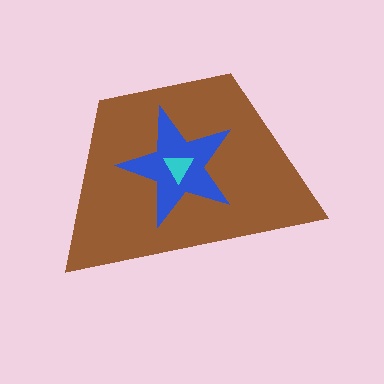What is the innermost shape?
The cyan triangle.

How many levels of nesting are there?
3.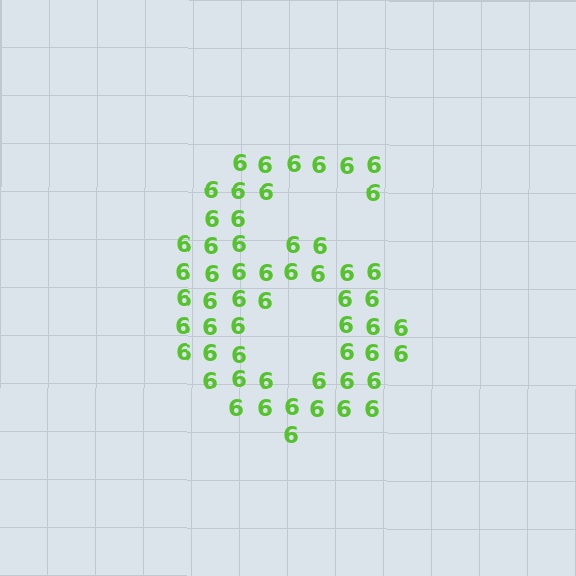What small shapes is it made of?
It is made of small digit 6's.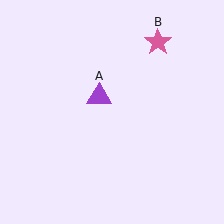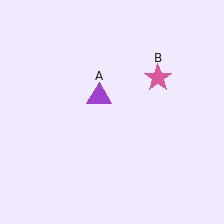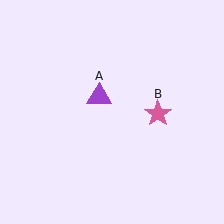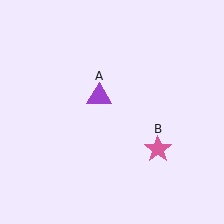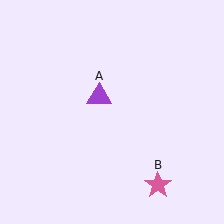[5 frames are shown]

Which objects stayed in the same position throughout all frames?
Purple triangle (object A) remained stationary.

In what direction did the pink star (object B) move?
The pink star (object B) moved down.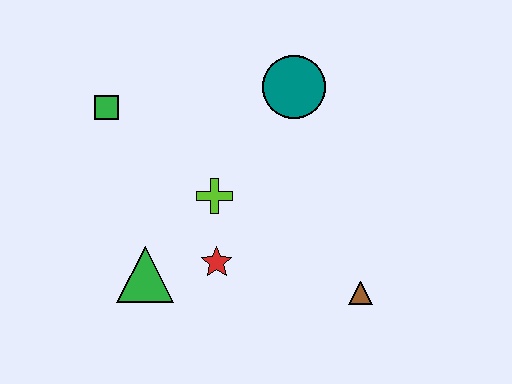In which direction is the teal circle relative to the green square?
The teal circle is to the right of the green square.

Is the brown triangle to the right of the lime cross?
Yes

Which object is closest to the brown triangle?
The red star is closest to the brown triangle.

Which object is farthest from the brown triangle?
The green square is farthest from the brown triangle.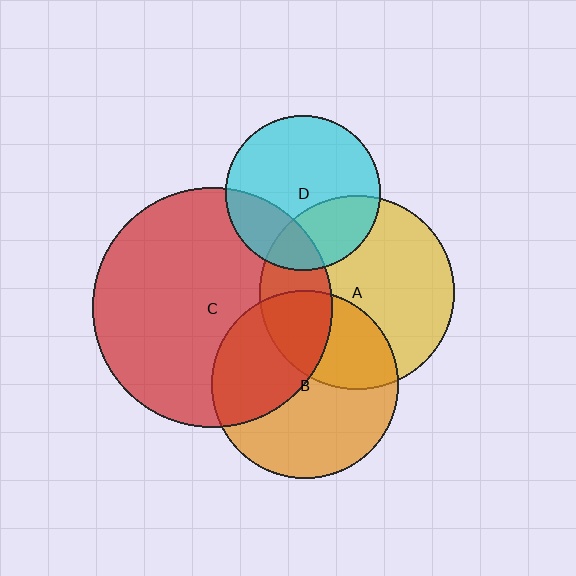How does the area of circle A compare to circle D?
Approximately 1.6 times.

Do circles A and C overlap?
Yes.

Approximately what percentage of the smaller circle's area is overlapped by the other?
Approximately 25%.